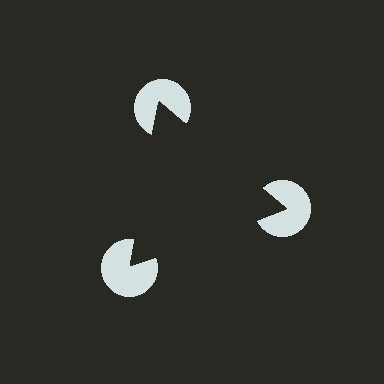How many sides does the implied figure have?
3 sides.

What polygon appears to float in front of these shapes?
An illusory triangle — its edges are inferred from the aligned wedge cuts in the pac-man discs, not physically drawn.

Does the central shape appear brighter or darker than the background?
It typically appears slightly darker than the background, even though no actual brightness change is drawn.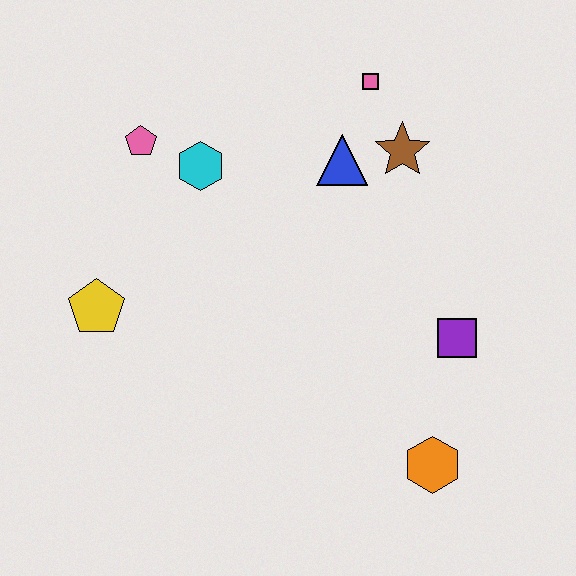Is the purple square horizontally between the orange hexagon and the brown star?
No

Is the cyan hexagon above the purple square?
Yes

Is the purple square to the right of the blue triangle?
Yes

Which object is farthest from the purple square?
The pink pentagon is farthest from the purple square.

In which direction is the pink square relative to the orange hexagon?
The pink square is above the orange hexagon.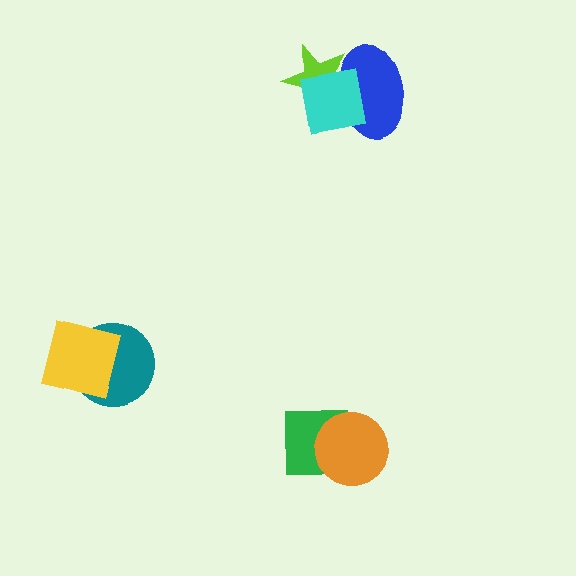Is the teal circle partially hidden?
Yes, it is partially covered by another shape.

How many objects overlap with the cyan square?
2 objects overlap with the cyan square.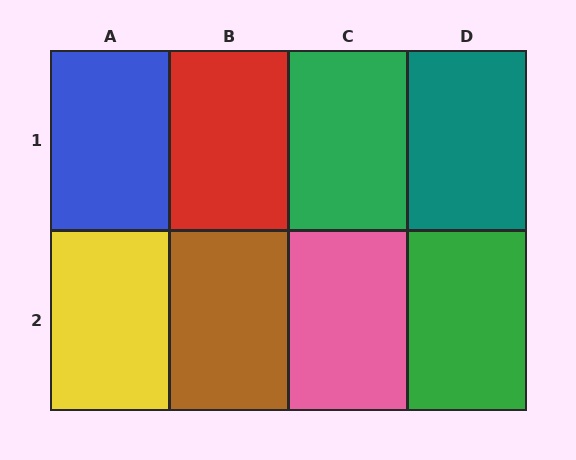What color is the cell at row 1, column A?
Blue.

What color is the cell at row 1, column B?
Red.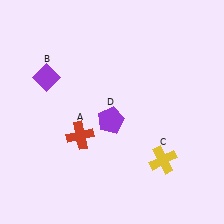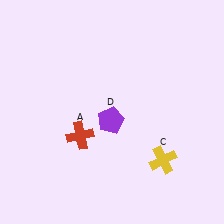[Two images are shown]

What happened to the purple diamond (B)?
The purple diamond (B) was removed in Image 2. It was in the top-left area of Image 1.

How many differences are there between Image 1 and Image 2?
There is 1 difference between the two images.